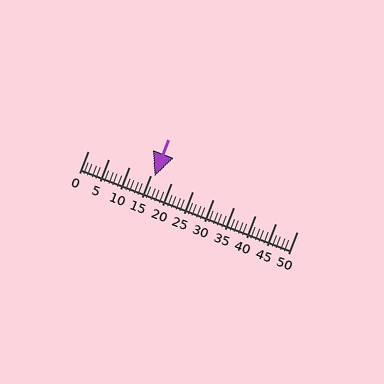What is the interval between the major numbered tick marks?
The major tick marks are spaced 5 units apart.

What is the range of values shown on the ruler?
The ruler shows values from 0 to 50.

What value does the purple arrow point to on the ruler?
The purple arrow points to approximately 16.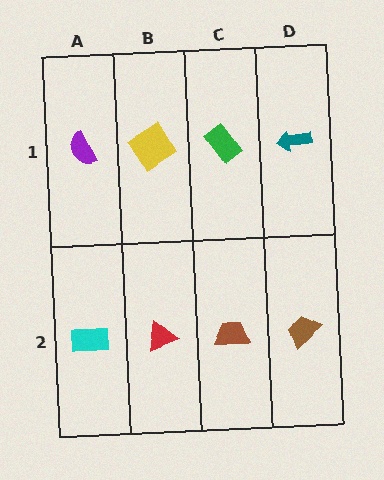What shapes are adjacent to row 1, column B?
A red triangle (row 2, column B), a purple semicircle (row 1, column A), a green rectangle (row 1, column C).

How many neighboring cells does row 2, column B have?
3.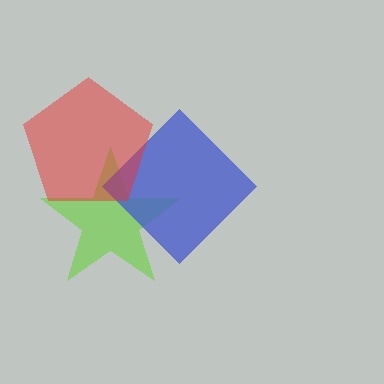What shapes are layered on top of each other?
The layered shapes are: a lime star, a blue diamond, a red pentagon.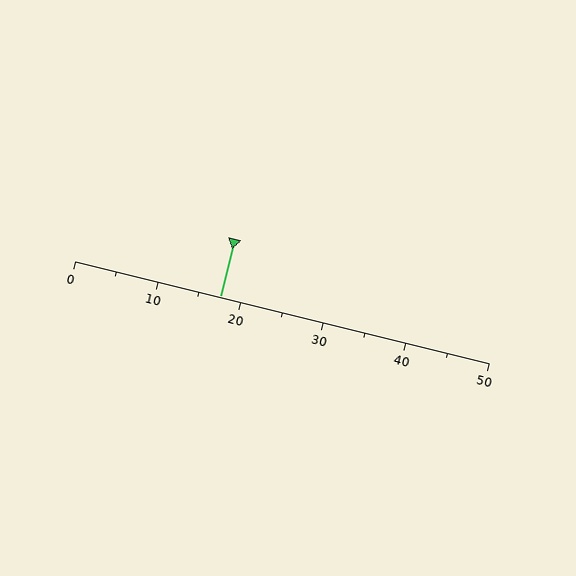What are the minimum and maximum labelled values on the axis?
The axis runs from 0 to 50.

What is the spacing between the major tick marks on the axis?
The major ticks are spaced 10 apart.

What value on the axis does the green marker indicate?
The marker indicates approximately 17.5.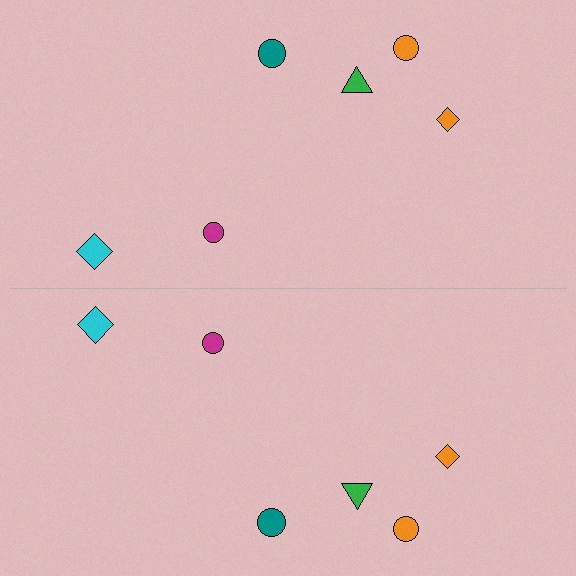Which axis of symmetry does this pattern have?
The pattern has a horizontal axis of symmetry running through the center of the image.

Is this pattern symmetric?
Yes, this pattern has bilateral (reflection) symmetry.